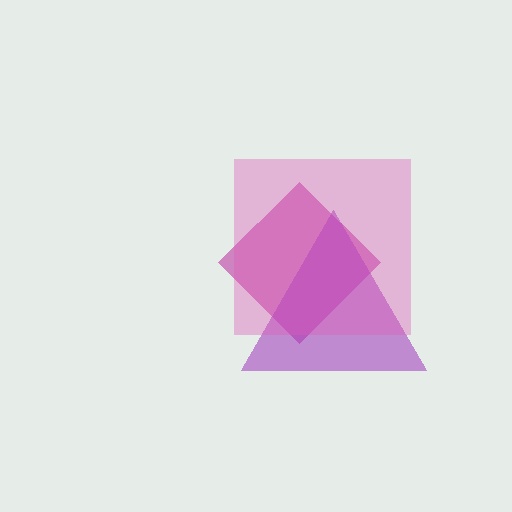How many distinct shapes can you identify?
There are 3 distinct shapes: a magenta diamond, a purple triangle, a pink square.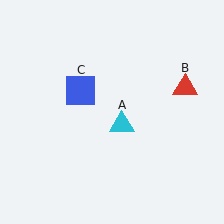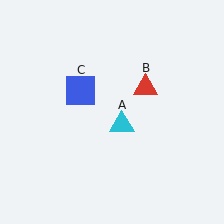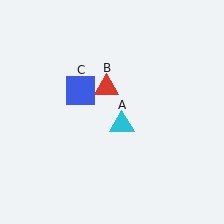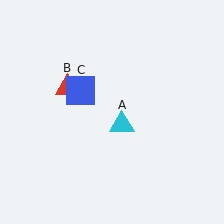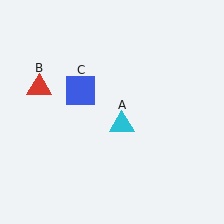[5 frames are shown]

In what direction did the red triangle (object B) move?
The red triangle (object B) moved left.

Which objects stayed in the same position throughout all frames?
Cyan triangle (object A) and blue square (object C) remained stationary.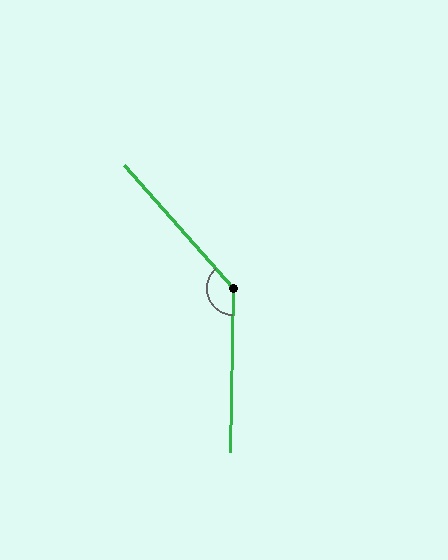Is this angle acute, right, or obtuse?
It is obtuse.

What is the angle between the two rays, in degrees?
Approximately 137 degrees.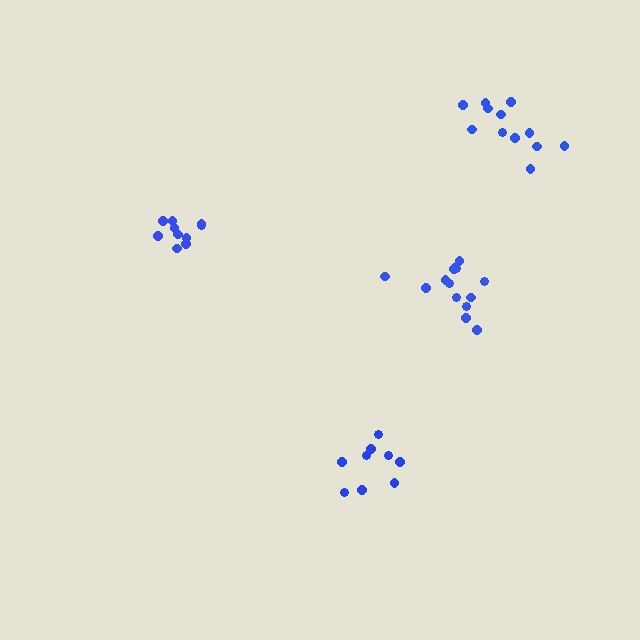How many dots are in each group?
Group 1: 10 dots, Group 2: 12 dots, Group 3: 14 dots, Group 4: 9 dots (45 total).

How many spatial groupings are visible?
There are 4 spatial groupings.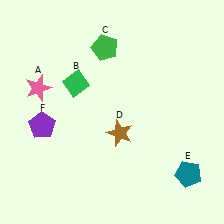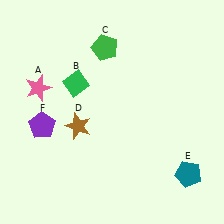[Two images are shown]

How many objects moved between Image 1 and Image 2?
1 object moved between the two images.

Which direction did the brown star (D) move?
The brown star (D) moved left.